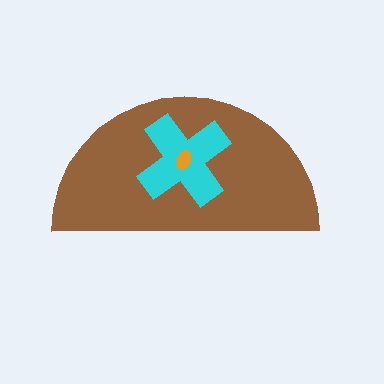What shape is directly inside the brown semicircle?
The cyan cross.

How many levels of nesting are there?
3.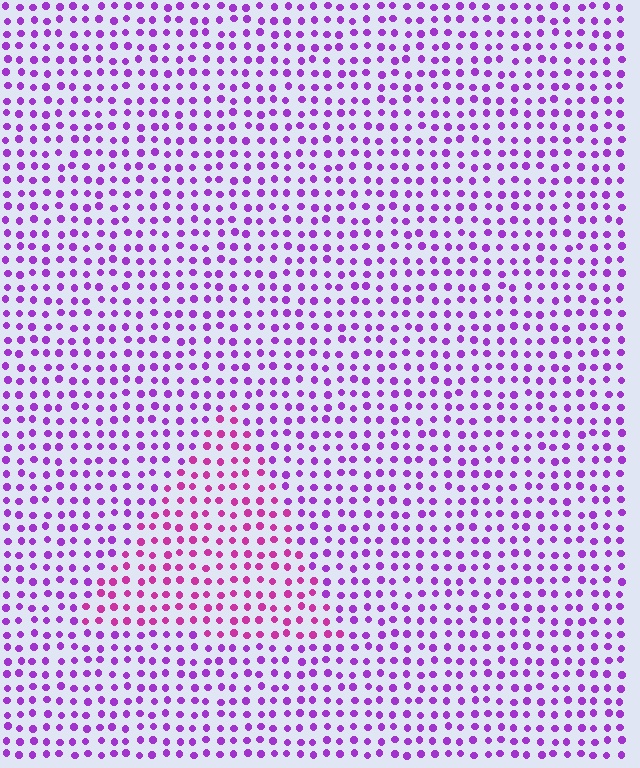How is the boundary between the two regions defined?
The boundary is defined purely by a slight shift in hue (about 33 degrees). Spacing, size, and orientation are identical on both sides.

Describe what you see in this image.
The image is filled with small purple elements in a uniform arrangement. A triangle-shaped region is visible where the elements are tinted to a slightly different hue, forming a subtle color boundary.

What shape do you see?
I see a triangle.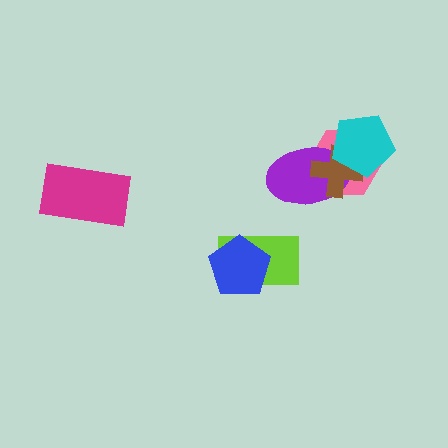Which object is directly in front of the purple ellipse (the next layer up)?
The brown cross is directly in front of the purple ellipse.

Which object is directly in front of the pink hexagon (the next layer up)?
The purple ellipse is directly in front of the pink hexagon.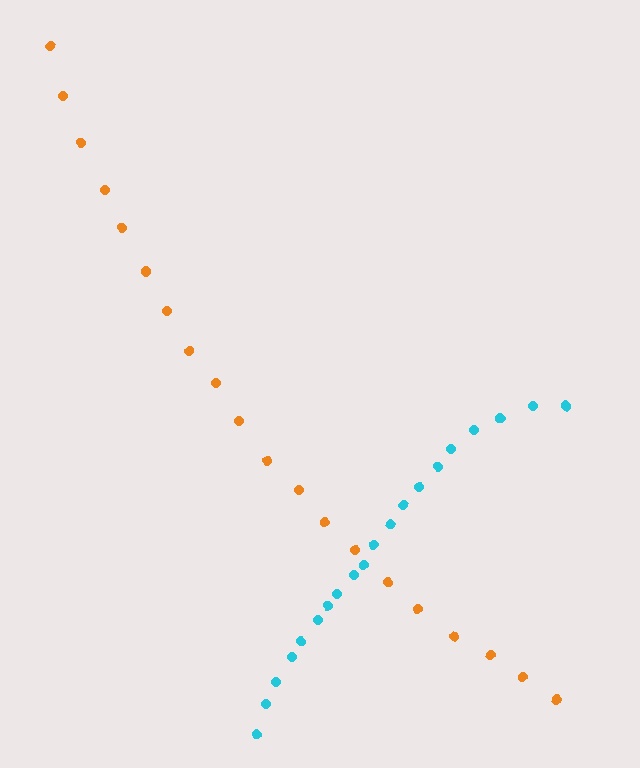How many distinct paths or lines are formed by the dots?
There are 2 distinct paths.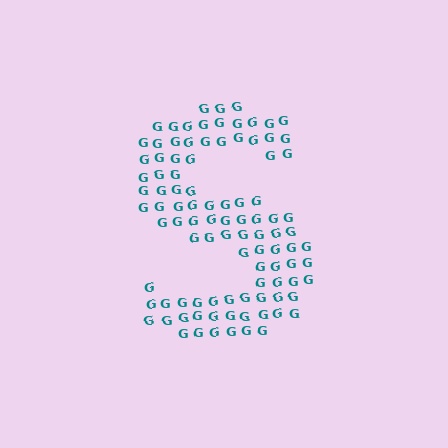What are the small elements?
The small elements are letter G's.